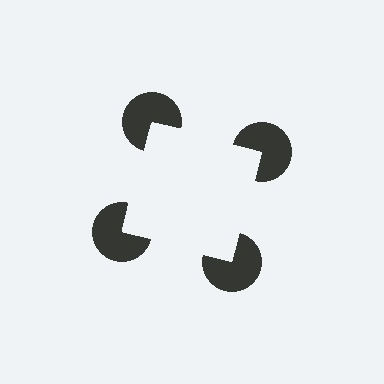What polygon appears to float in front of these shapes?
An illusory square — its edges are inferred from the aligned wedge cuts in the pac-man discs, not physically drawn.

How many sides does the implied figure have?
4 sides.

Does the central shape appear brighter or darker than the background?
It typically appears slightly brighter than the background, even though no actual brightness change is drawn.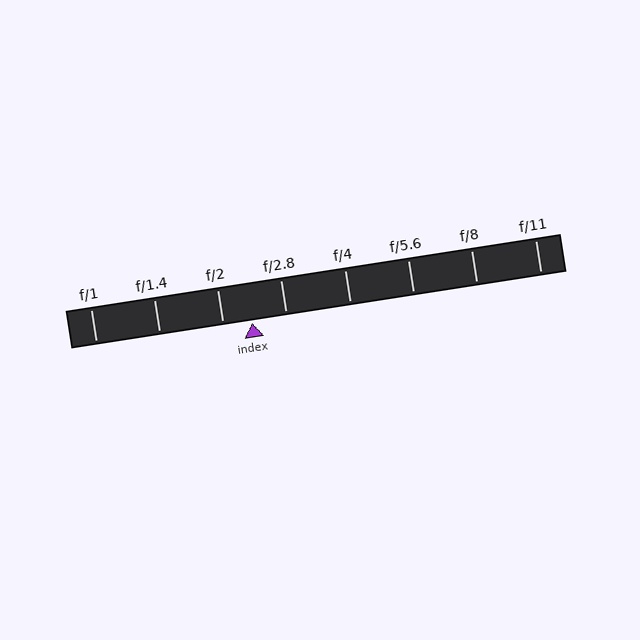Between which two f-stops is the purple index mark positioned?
The index mark is between f/2 and f/2.8.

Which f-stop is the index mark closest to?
The index mark is closest to f/2.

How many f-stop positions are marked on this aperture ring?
There are 8 f-stop positions marked.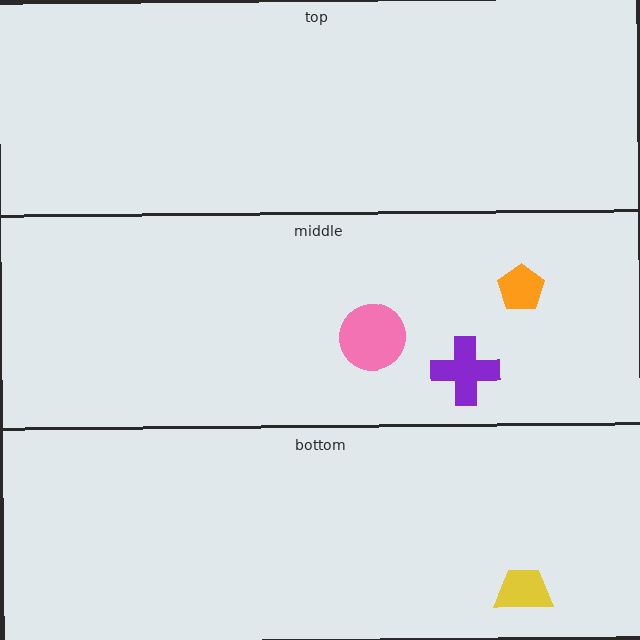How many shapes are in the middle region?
3.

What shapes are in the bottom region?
The yellow trapezoid.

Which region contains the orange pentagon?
The middle region.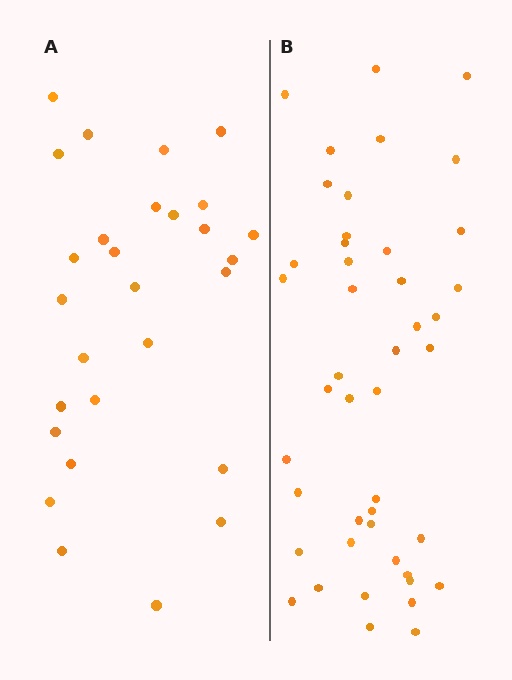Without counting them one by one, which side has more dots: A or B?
Region B (the right region) has more dots.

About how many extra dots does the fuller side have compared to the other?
Region B has approximately 15 more dots than region A.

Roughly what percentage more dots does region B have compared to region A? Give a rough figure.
About 60% more.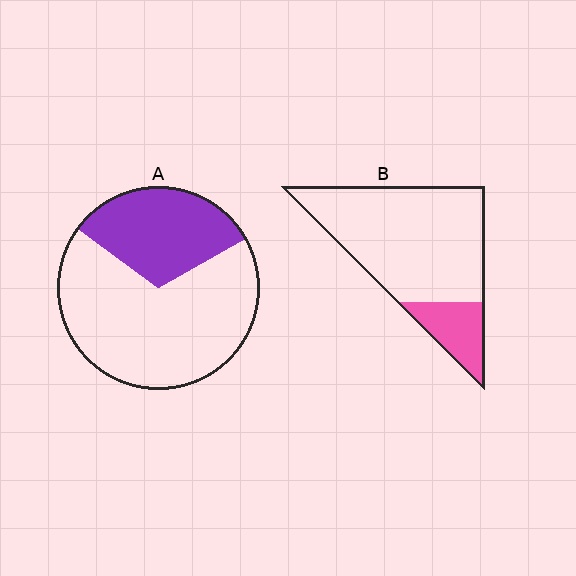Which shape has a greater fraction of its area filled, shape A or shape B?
Shape A.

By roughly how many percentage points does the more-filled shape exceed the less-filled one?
By roughly 15 percentage points (A over B).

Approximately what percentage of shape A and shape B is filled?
A is approximately 30% and B is approximately 20%.